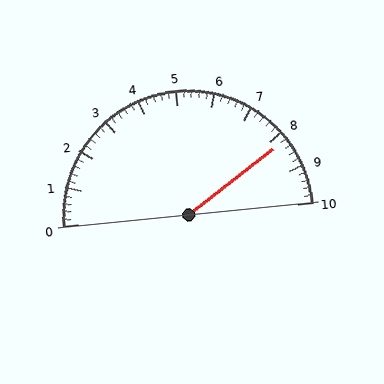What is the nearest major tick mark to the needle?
The nearest major tick mark is 8.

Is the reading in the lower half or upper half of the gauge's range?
The reading is in the upper half of the range (0 to 10).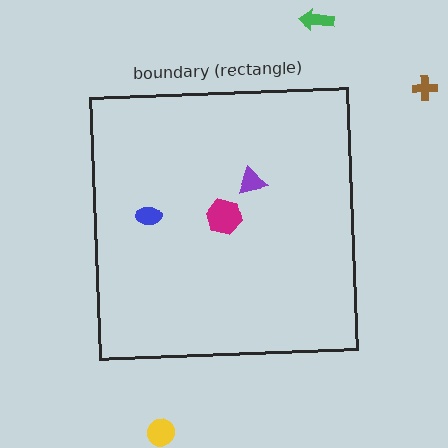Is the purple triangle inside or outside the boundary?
Inside.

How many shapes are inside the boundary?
3 inside, 3 outside.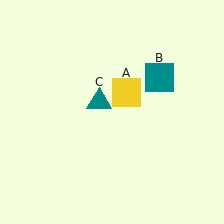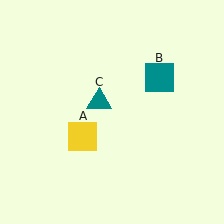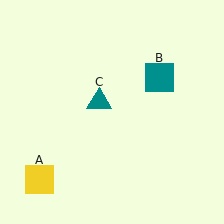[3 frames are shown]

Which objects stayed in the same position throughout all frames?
Teal square (object B) and teal triangle (object C) remained stationary.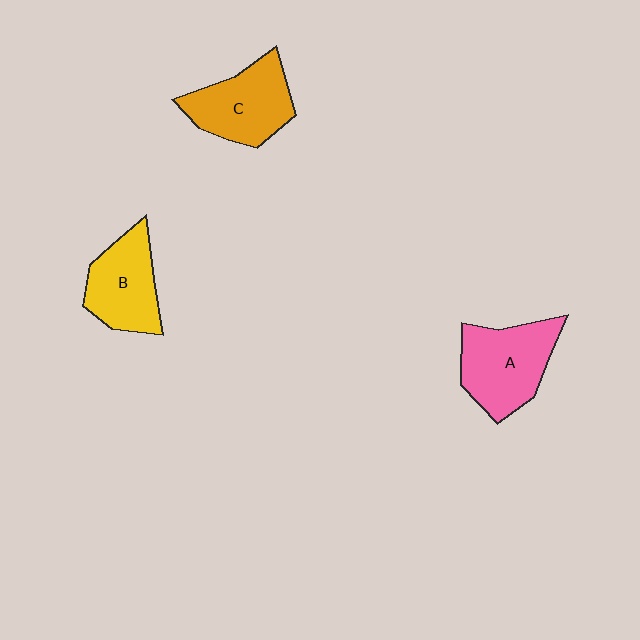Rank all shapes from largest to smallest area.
From largest to smallest: A (pink), C (orange), B (yellow).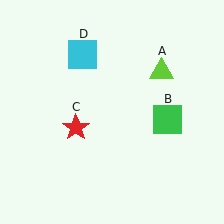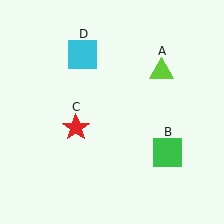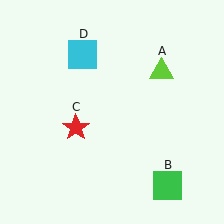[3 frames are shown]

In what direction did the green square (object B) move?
The green square (object B) moved down.